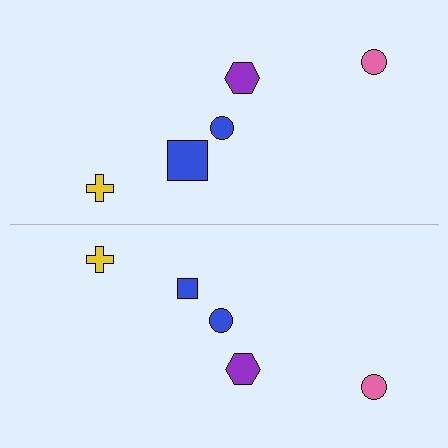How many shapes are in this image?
There are 10 shapes in this image.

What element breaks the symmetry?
The blue square on the bottom side has a different size than its mirror counterpart.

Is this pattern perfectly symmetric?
No, the pattern is not perfectly symmetric. The blue square on the bottom side has a different size than its mirror counterpart.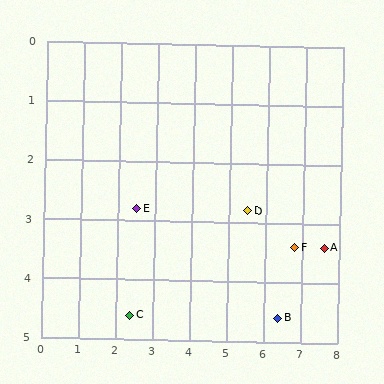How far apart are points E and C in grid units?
Points E and C are about 1.8 grid units apart.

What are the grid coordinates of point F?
Point F is at approximately (6.8, 3.4).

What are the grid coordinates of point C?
Point C is at approximately (2.4, 4.6).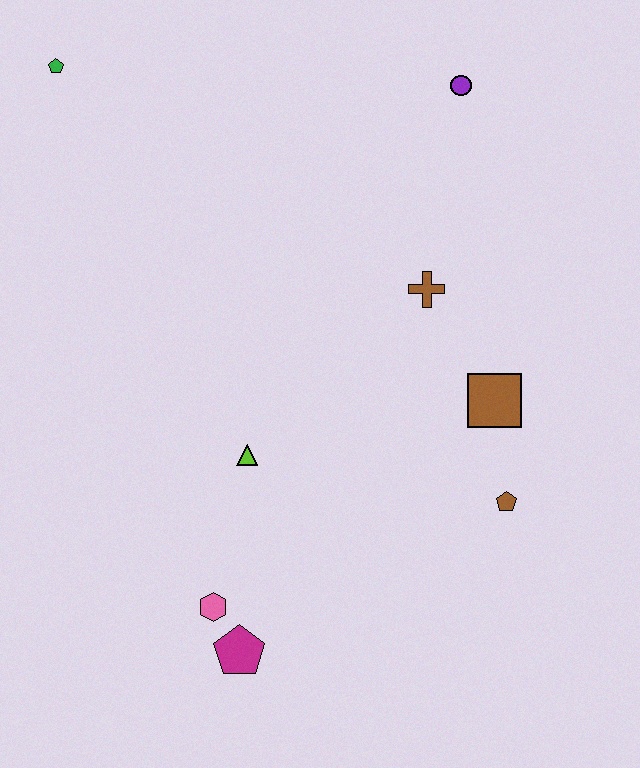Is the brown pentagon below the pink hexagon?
No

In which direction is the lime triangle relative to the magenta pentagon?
The lime triangle is above the magenta pentagon.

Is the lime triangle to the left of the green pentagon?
No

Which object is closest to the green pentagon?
The purple circle is closest to the green pentagon.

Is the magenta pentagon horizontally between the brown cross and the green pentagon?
Yes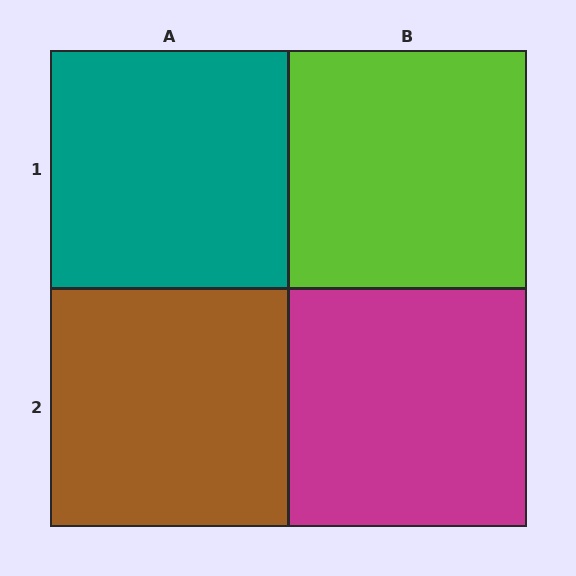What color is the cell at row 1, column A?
Teal.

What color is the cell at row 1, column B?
Lime.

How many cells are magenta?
1 cell is magenta.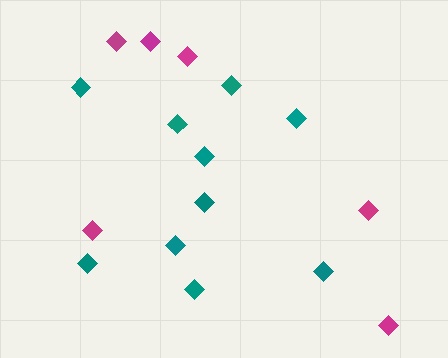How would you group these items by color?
There are 2 groups: one group of magenta diamonds (6) and one group of teal diamonds (10).